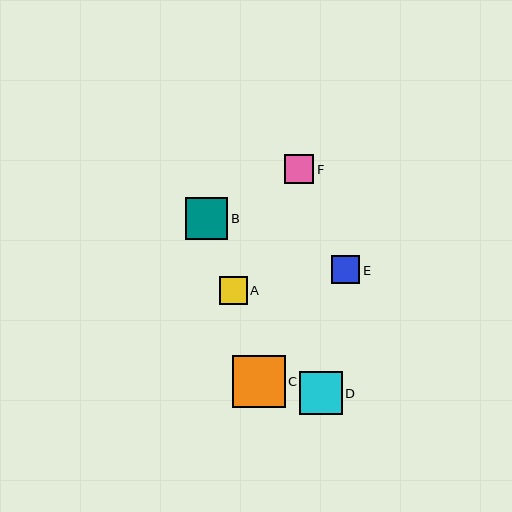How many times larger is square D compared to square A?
Square D is approximately 1.6 times the size of square A.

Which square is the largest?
Square C is the largest with a size of approximately 52 pixels.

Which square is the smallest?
Square A is the smallest with a size of approximately 28 pixels.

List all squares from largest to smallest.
From largest to smallest: C, D, B, F, E, A.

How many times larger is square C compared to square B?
Square C is approximately 1.2 times the size of square B.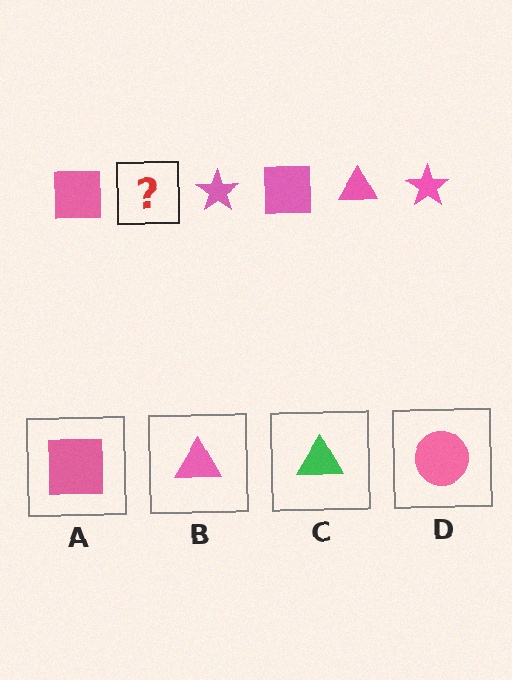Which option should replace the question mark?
Option B.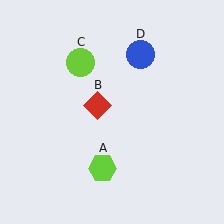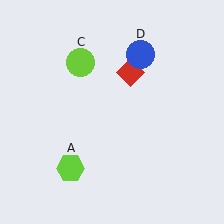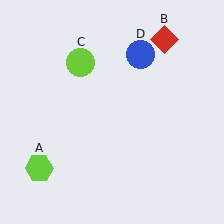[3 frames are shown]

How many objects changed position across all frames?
2 objects changed position: lime hexagon (object A), red diamond (object B).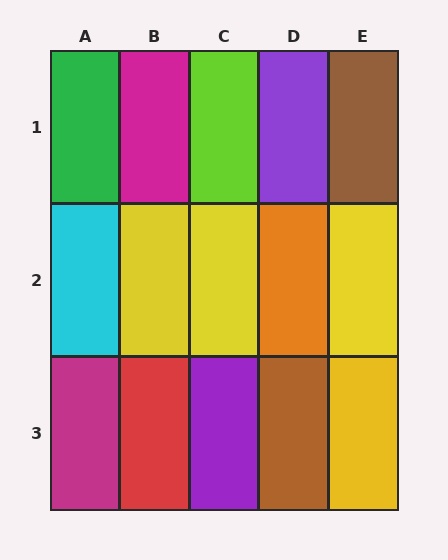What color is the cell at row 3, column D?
Brown.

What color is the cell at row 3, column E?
Yellow.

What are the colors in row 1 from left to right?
Green, magenta, lime, purple, brown.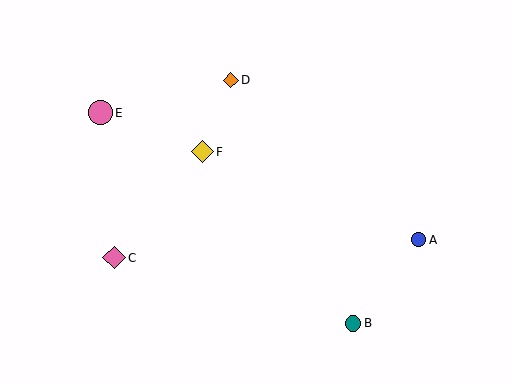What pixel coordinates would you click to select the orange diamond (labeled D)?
Click at (231, 80) to select the orange diamond D.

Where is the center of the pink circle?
The center of the pink circle is at (101, 113).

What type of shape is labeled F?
Shape F is a yellow diamond.